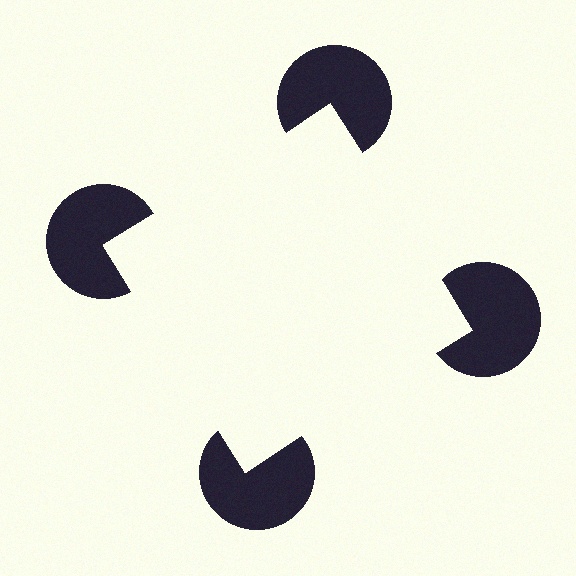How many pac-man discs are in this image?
There are 4 — one at each vertex of the illusory square.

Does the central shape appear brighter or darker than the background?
It typically appears slightly brighter than the background, even though no actual brightness change is drawn.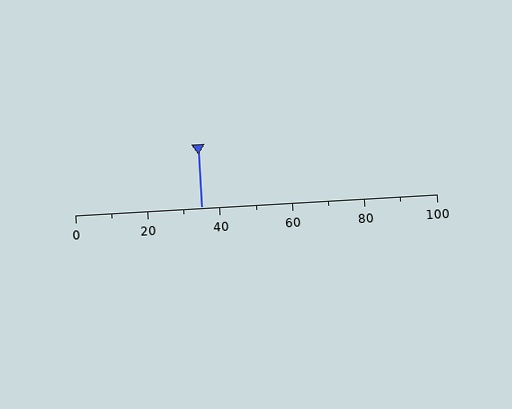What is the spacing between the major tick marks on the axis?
The major ticks are spaced 20 apart.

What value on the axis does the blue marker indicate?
The marker indicates approximately 35.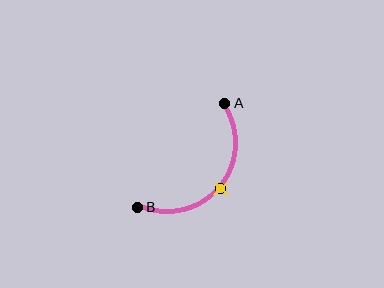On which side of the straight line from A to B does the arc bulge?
The arc bulges below and to the right of the straight line connecting A and B.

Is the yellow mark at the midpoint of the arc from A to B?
Yes. The yellow mark lies on the arc at equal arc-length from both A and B — it is the arc midpoint.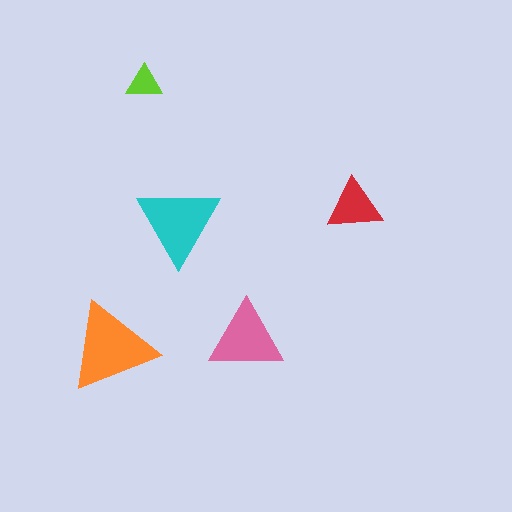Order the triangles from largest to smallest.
the orange one, the cyan one, the pink one, the red one, the lime one.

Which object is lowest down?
The orange triangle is bottommost.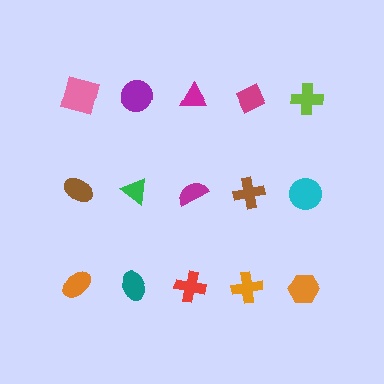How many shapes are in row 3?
5 shapes.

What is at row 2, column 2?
A green triangle.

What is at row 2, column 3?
A magenta semicircle.